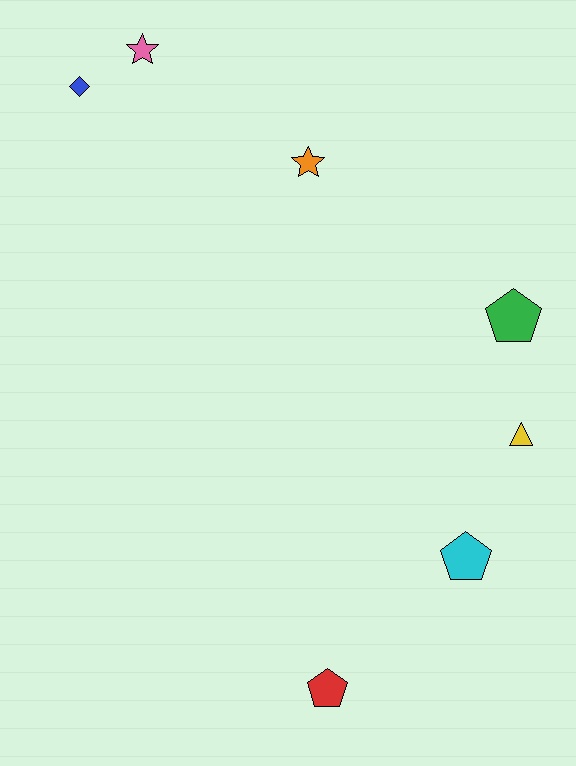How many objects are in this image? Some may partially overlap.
There are 7 objects.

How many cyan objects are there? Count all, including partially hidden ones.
There is 1 cyan object.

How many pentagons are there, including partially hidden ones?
There are 3 pentagons.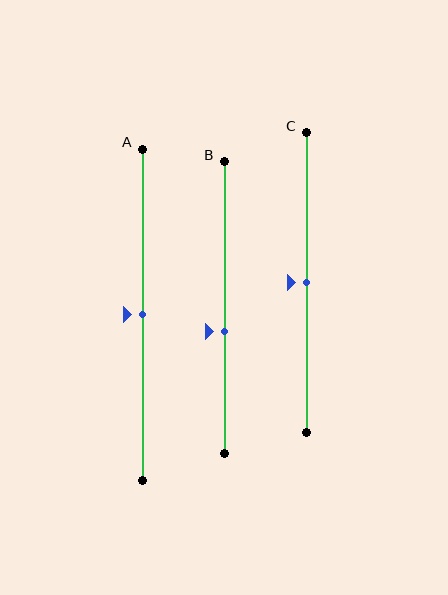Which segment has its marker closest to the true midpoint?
Segment A has its marker closest to the true midpoint.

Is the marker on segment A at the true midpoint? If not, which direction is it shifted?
Yes, the marker on segment A is at the true midpoint.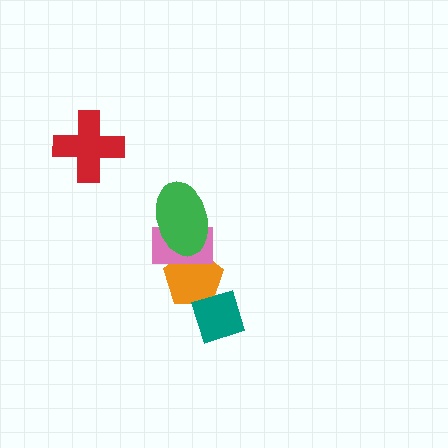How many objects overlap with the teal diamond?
1 object overlaps with the teal diamond.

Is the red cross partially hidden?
No, no other shape covers it.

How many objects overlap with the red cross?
0 objects overlap with the red cross.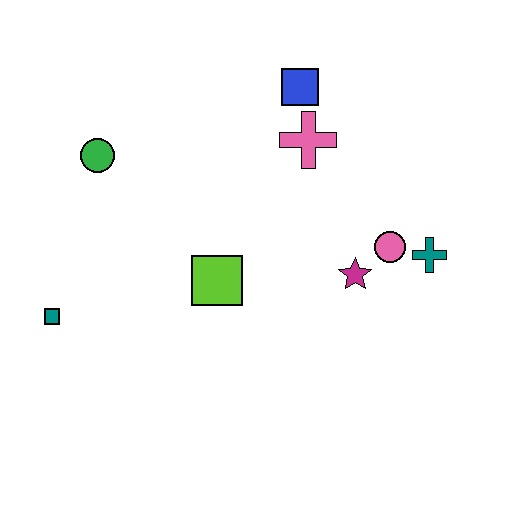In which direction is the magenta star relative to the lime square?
The magenta star is to the right of the lime square.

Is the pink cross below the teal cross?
No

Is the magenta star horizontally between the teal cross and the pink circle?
No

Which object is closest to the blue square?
The pink cross is closest to the blue square.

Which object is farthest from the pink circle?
The teal square is farthest from the pink circle.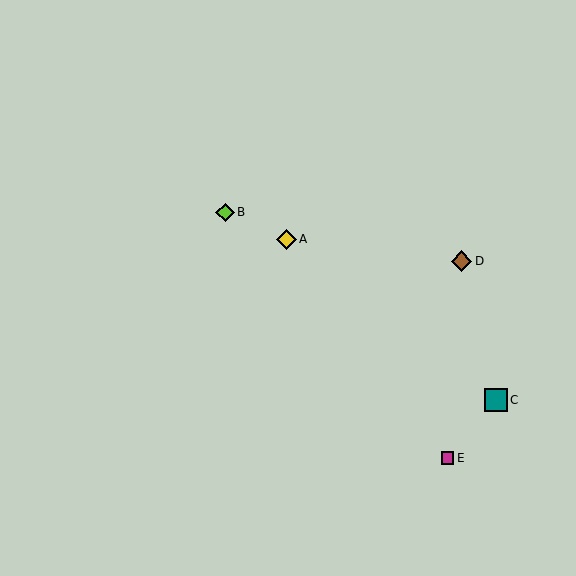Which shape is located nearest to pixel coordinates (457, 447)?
The magenta square (labeled E) at (448, 458) is nearest to that location.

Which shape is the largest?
The teal square (labeled C) is the largest.